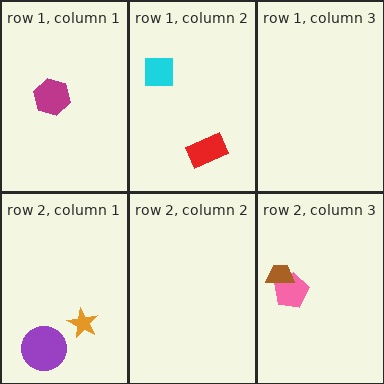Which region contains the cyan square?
The row 1, column 2 region.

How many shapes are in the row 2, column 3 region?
2.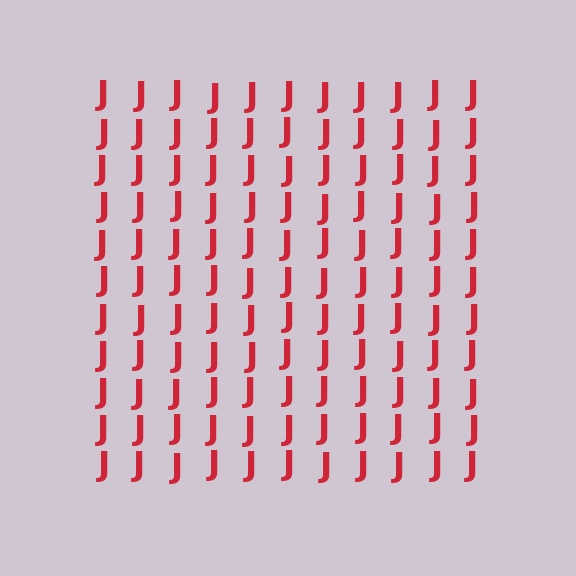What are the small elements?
The small elements are letter J's.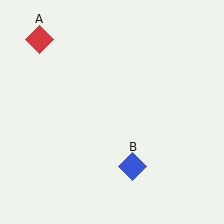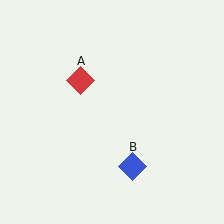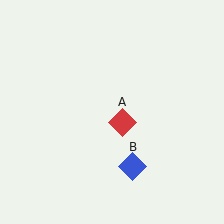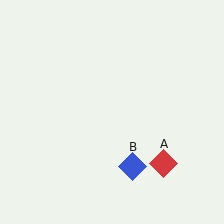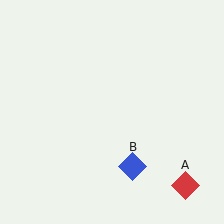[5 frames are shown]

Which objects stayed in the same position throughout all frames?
Blue diamond (object B) remained stationary.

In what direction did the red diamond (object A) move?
The red diamond (object A) moved down and to the right.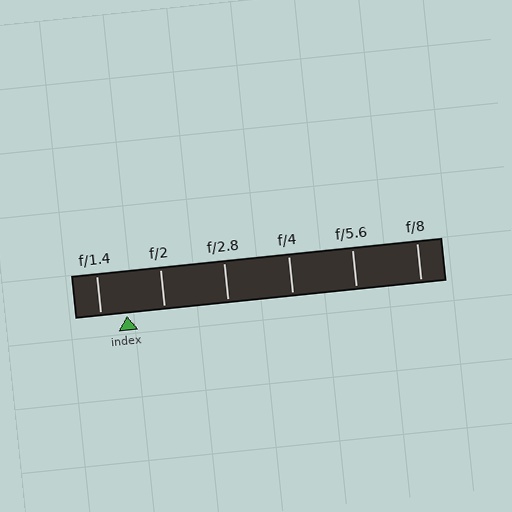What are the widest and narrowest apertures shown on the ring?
The widest aperture shown is f/1.4 and the narrowest is f/8.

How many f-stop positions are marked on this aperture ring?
There are 6 f-stop positions marked.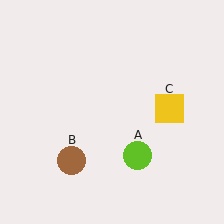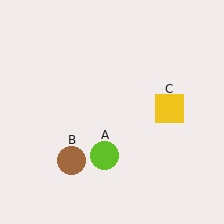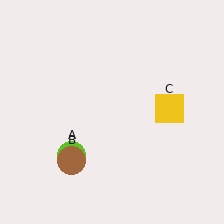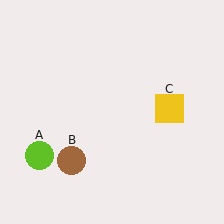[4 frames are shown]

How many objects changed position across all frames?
1 object changed position: lime circle (object A).